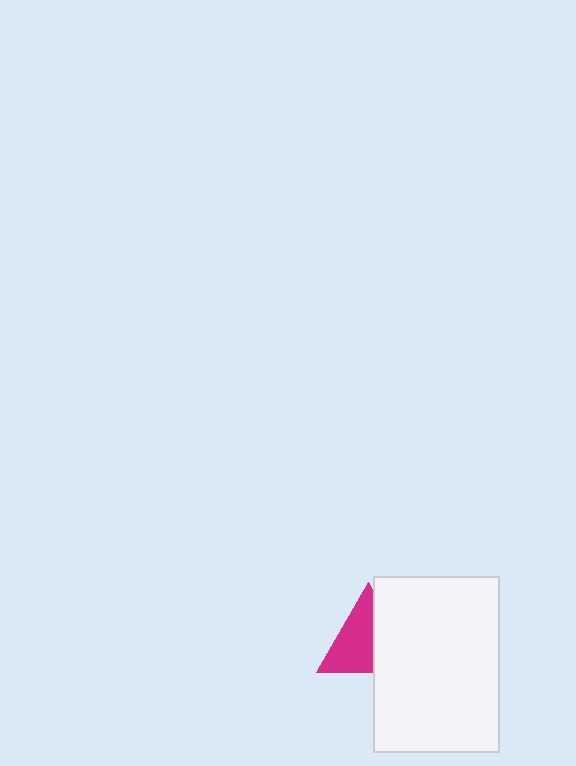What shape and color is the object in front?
The object in front is a white rectangle.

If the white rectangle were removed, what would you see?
You would see the complete magenta triangle.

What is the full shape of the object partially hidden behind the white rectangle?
The partially hidden object is a magenta triangle.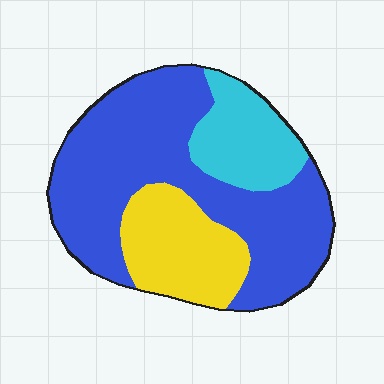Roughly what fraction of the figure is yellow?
Yellow covers 22% of the figure.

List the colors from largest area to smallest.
From largest to smallest: blue, yellow, cyan.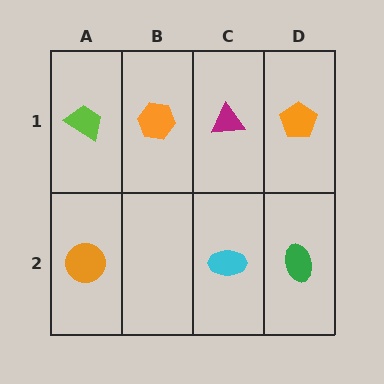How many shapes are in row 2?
3 shapes.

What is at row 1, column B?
An orange hexagon.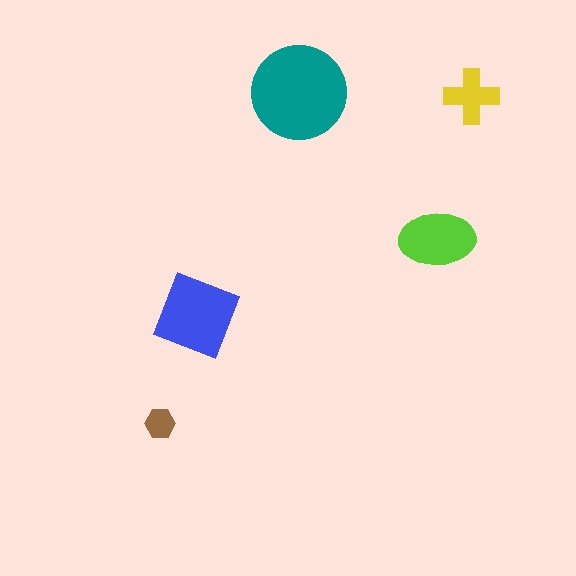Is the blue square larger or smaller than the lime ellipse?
Larger.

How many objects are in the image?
There are 5 objects in the image.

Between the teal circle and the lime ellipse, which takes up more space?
The teal circle.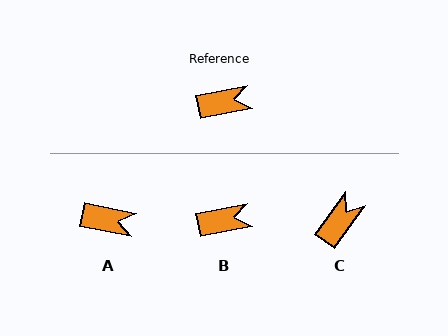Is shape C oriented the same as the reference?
No, it is off by about 44 degrees.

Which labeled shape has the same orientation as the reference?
B.